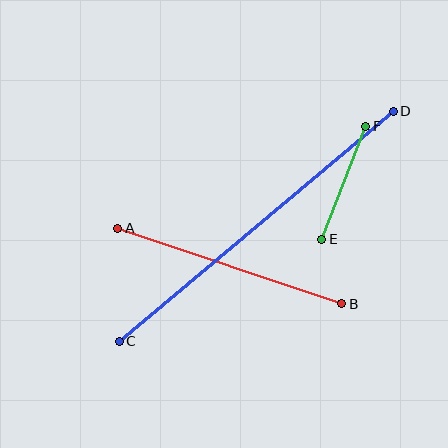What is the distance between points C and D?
The distance is approximately 358 pixels.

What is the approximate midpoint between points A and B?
The midpoint is at approximately (230, 266) pixels.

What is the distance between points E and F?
The distance is approximately 121 pixels.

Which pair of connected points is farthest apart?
Points C and D are farthest apart.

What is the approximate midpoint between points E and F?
The midpoint is at approximately (344, 183) pixels.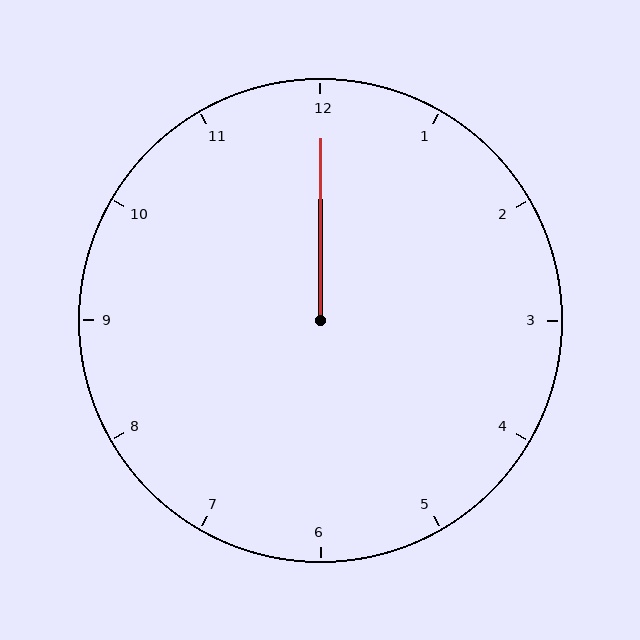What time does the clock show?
12:00.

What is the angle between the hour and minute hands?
Approximately 0 degrees.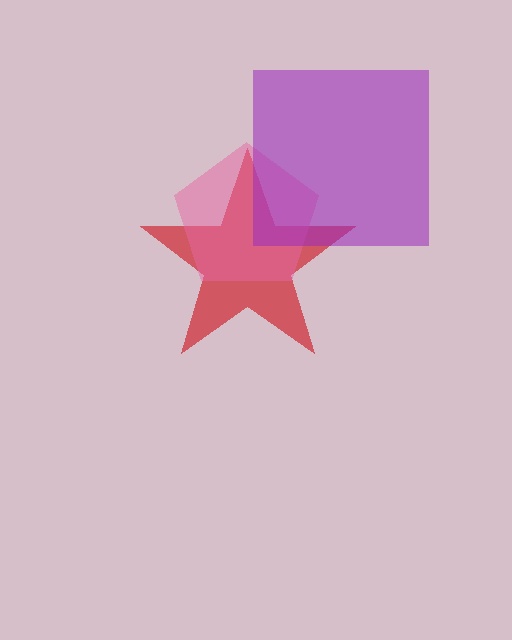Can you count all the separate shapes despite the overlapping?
Yes, there are 3 separate shapes.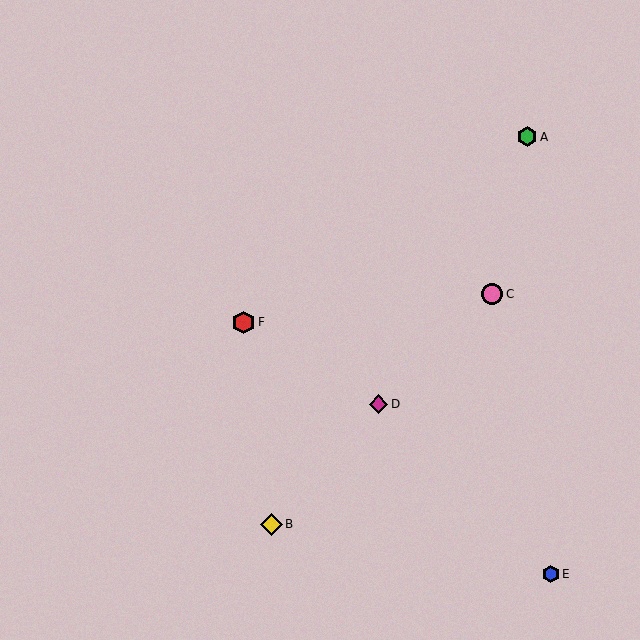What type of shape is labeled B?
Shape B is a yellow diamond.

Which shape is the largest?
The red hexagon (labeled F) is the largest.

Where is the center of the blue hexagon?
The center of the blue hexagon is at (551, 574).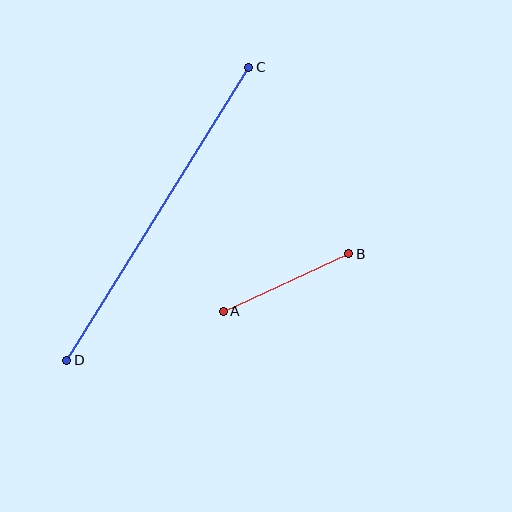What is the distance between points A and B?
The distance is approximately 138 pixels.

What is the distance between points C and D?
The distance is approximately 345 pixels.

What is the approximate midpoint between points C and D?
The midpoint is at approximately (158, 214) pixels.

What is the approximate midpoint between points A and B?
The midpoint is at approximately (286, 283) pixels.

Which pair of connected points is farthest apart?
Points C and D are farthest apart.